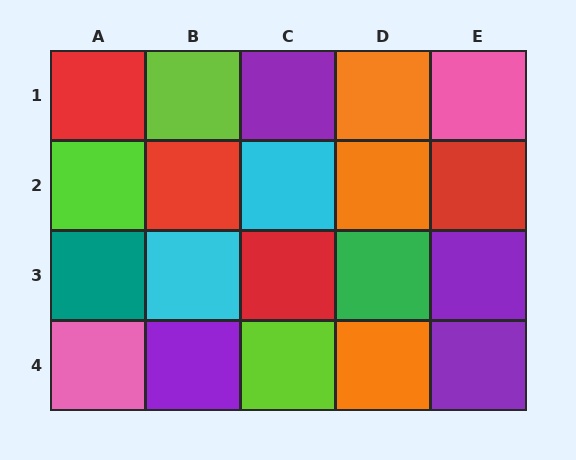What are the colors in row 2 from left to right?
Lime, red, cyan, orange, red.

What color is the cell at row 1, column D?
Orange.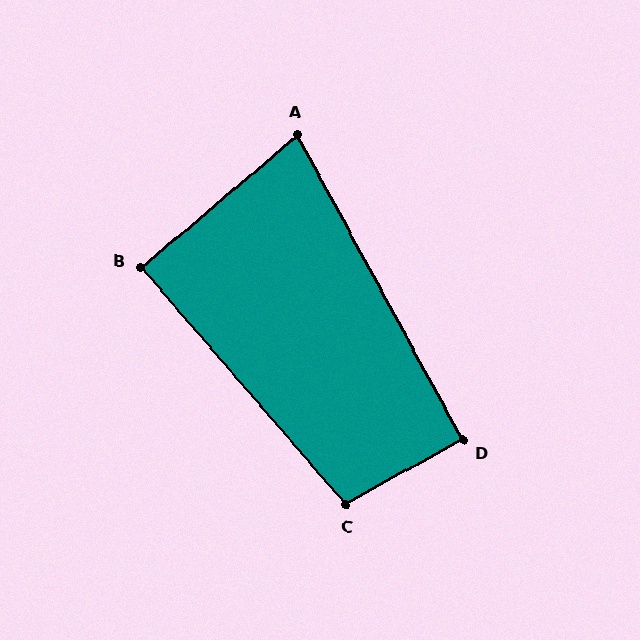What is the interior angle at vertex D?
Approximately 90 degrees (approximately right).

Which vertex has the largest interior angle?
C, at approximately 102 degrees.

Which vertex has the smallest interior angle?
A, at approximately 78 degrees.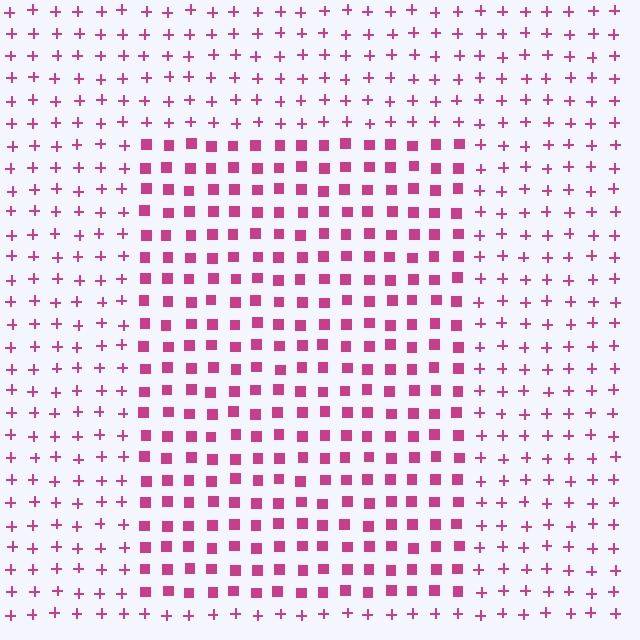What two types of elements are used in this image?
The image uses squares inside the rectangle region and plus signs outside it.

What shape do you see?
I see a rectangle.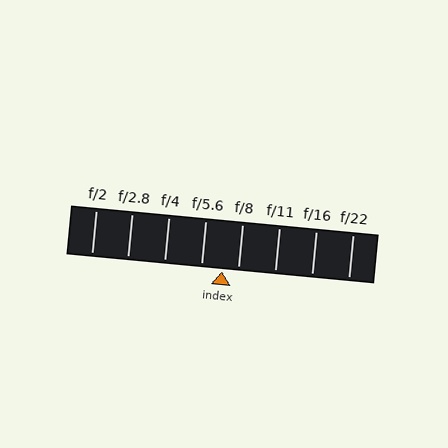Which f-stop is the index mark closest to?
The index mark is closest to f/8.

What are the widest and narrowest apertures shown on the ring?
The widest aperture shown is f/2 and the narrowest is f/22.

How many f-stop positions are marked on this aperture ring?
There are 8 f-stop positions marked.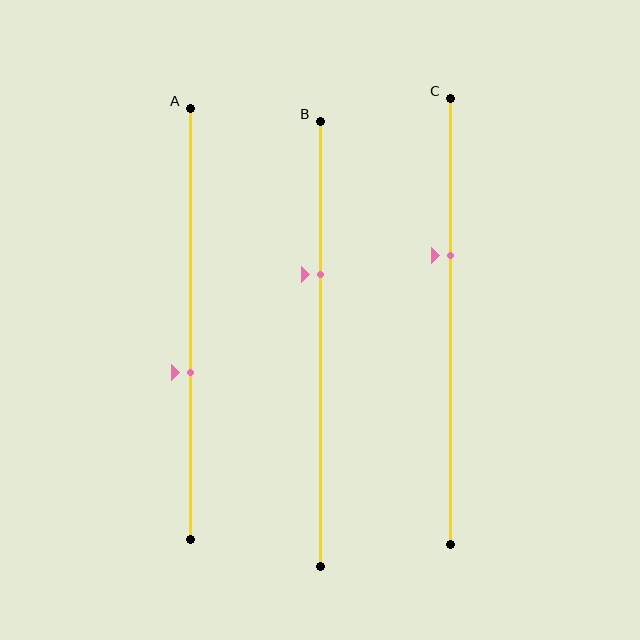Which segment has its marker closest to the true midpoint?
Segment A has its marker closest to the true midpoint.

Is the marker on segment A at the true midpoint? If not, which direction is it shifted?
No, the marker on segment A is shifted downward by about 11% of the segment length.